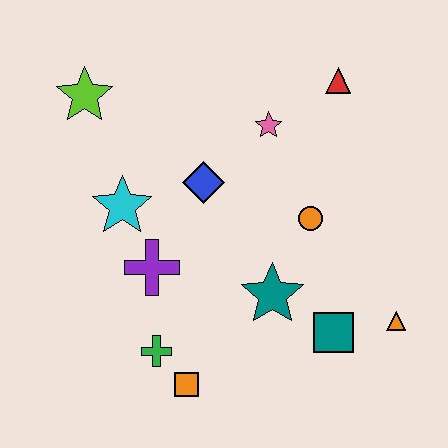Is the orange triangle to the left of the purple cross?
No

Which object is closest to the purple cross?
The cyan star is closest to the purple cross.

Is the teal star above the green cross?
Yes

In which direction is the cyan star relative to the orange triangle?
The cyan star is to the left of the orange triangle.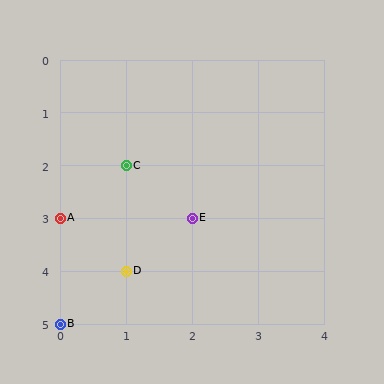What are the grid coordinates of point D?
Point D is at grid coordinates (1, 4).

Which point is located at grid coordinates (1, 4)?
Point D is at (1, 4).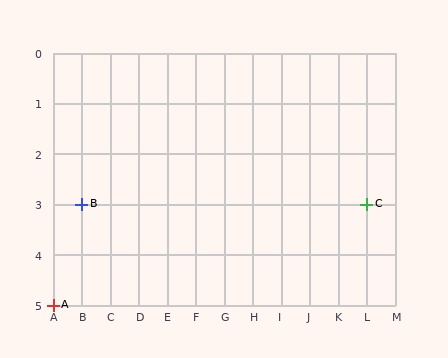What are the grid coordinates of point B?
Point B is at grid coordinates (B, 3).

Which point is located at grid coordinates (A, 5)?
Point A is at (A, 5).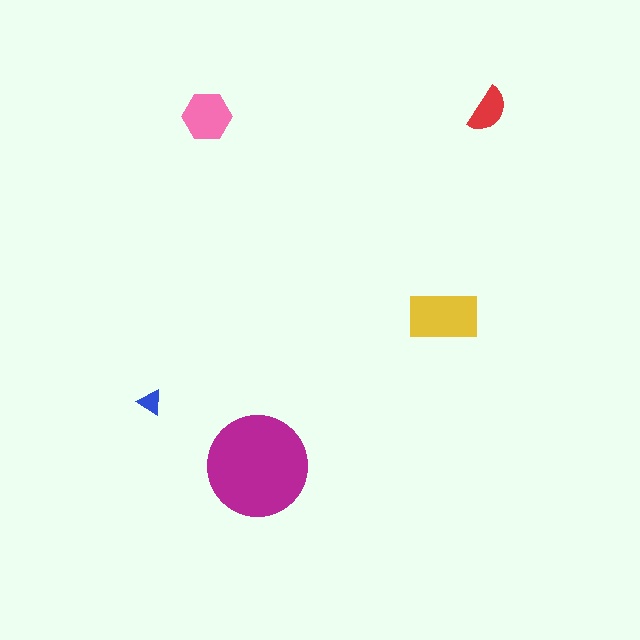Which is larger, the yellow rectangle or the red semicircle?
The yellow rectangle.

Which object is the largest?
The magenta circle.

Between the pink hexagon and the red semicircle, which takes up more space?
The pink hexagon.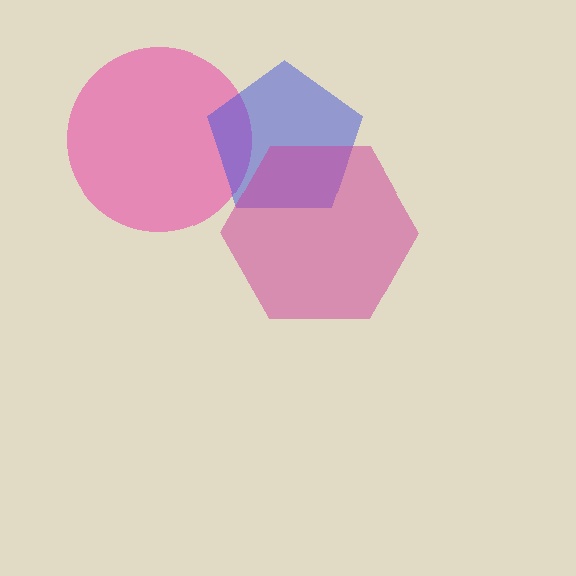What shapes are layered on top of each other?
The layered shapes are: a pink circle, a blue pentagon, a magenta hexagon.